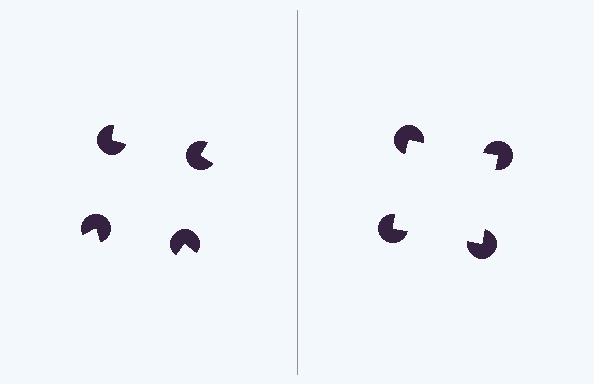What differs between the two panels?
The pac-man discs are positioned identically on both sides; only the wedge orientations differ. On the right they align to a square; on the left they are misaligned.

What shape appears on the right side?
An illusory square.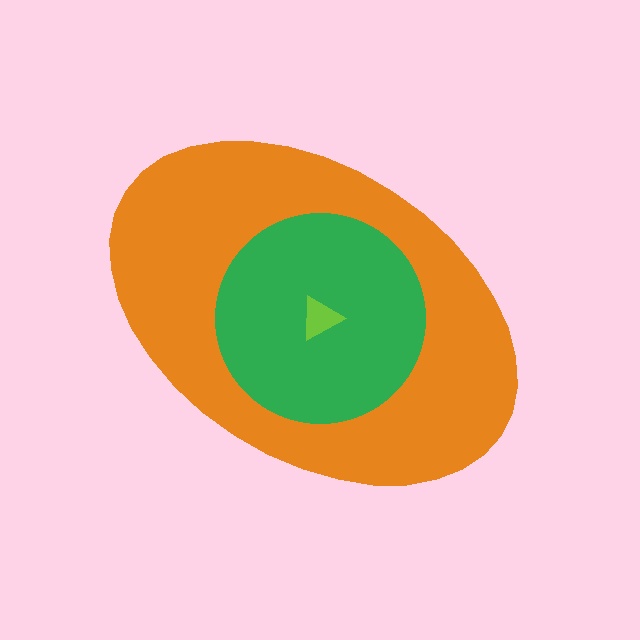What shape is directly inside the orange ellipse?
The green circle.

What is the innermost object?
The lime triangle.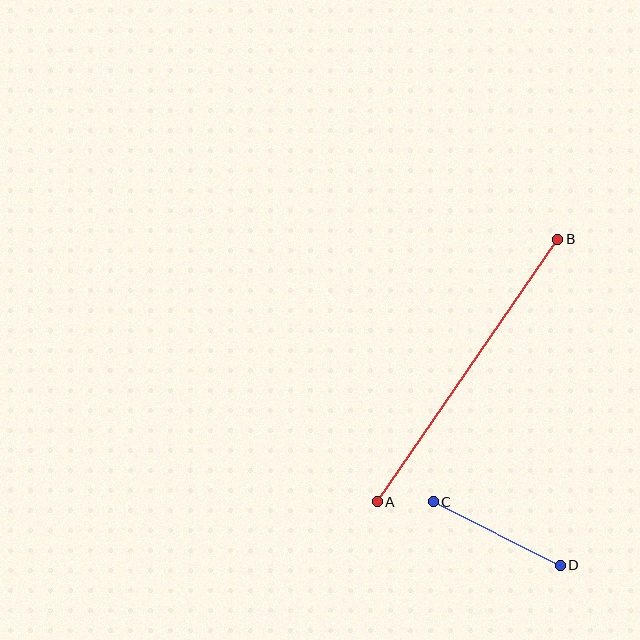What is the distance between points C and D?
The distance is approximately 142 pixels.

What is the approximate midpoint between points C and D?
The midpoint is at approximately (497, 534) pixels.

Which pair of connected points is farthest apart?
Points A and B are farthest apart.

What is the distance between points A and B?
The distance is approximately 319 pixels.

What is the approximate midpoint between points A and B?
The midpoint is at approximately (467, 370) pixels.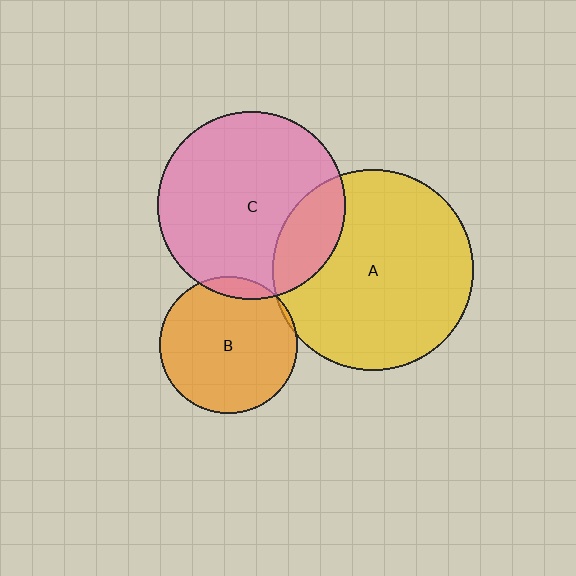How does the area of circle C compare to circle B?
Approximately 1.9 times.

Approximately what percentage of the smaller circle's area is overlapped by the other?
Approximately 5%.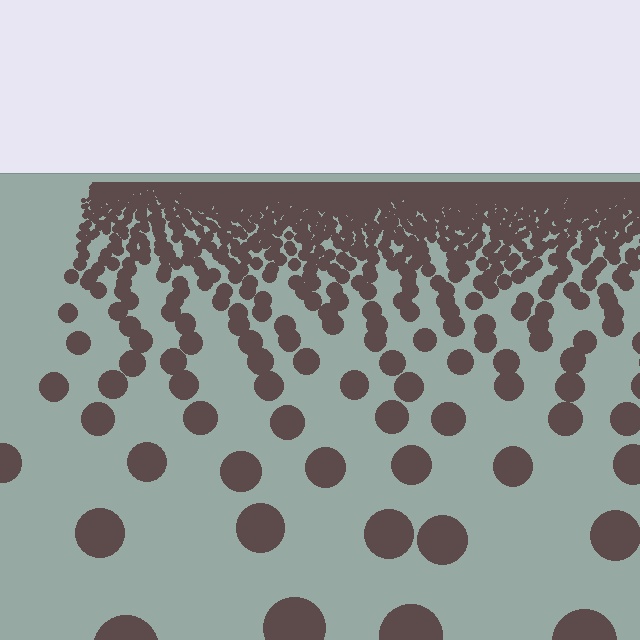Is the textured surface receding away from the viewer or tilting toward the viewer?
The surface is receding away from the viewer. Texture elements get smaller and denser toward the top.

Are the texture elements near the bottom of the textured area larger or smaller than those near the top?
Larger. Near the bottom, elements are closer to the viewer and appear at a bigger on-screen size.